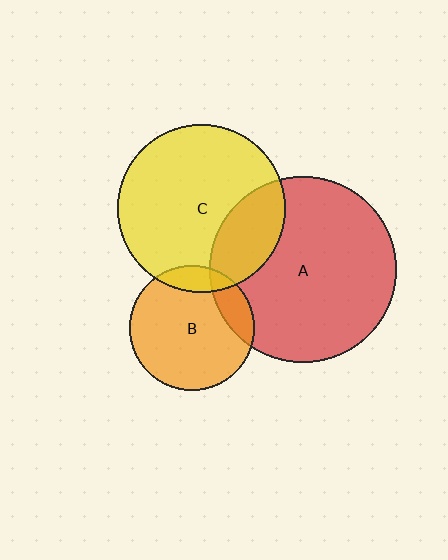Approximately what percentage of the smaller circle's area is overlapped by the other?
Approximately 10%.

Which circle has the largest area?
Circle A (red).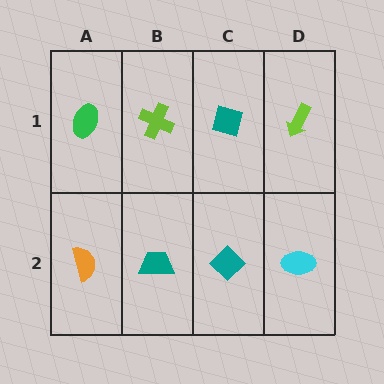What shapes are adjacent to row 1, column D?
A cyan ellipse (row 2, column D), a teal square (row 1, column C).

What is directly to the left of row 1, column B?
A green ellipse.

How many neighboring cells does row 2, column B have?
3.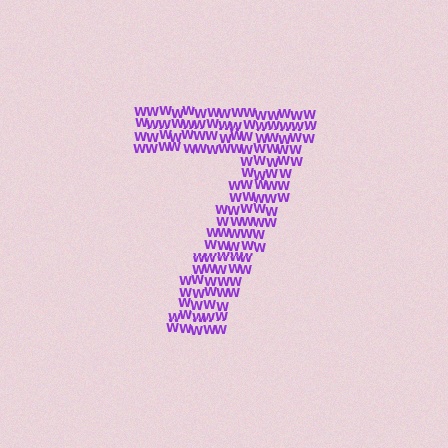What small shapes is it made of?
It is made of small letter W's.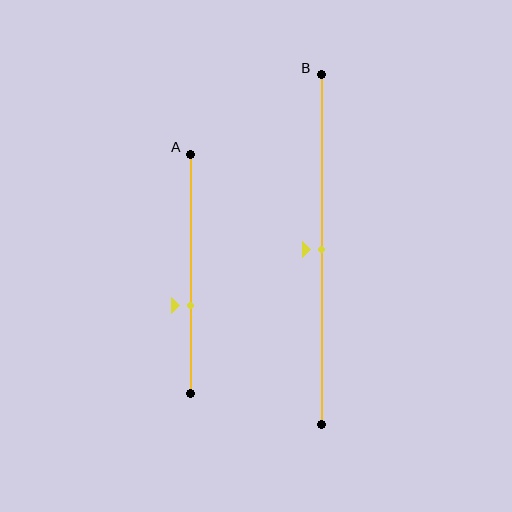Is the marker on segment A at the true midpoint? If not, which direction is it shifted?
No, the marker on segment A is shifted downward by about 13% of the segment length.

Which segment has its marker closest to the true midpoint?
Segment B has its marker closest to the true midpoint.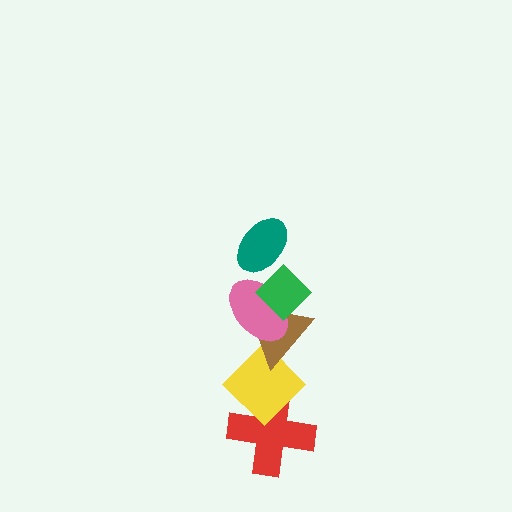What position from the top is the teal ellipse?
The teal ellipse is 1st from the top.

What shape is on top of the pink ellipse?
The green diamond is on top of the pink ellipse.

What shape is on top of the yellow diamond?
The brown triangle is on top of the yellow diamond.